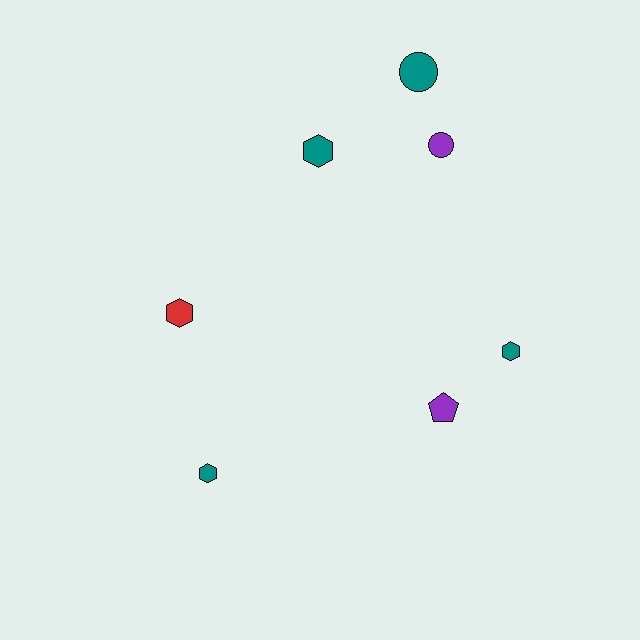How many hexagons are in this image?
There are 4 hexagons.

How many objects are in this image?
There are 7 objects.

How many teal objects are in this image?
There are 4 teal objects.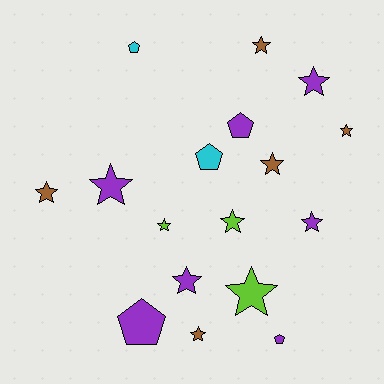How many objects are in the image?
There are 17 objects.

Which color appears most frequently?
Purple, with 7 objects.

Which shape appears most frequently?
Star, with 12 objects.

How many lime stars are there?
There are 3 lime stars.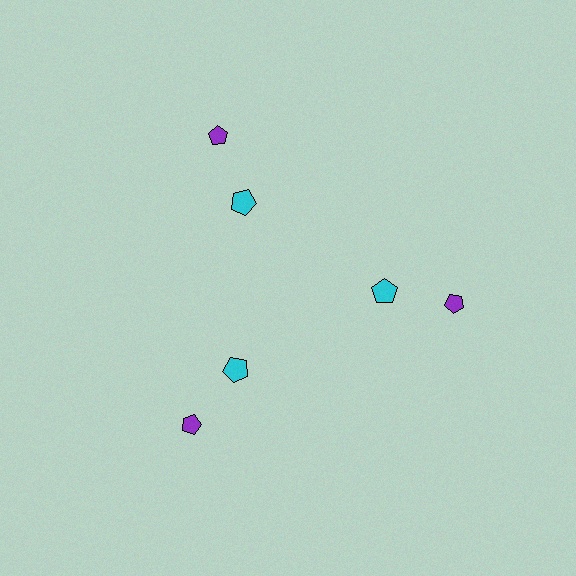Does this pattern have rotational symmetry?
Yes, this pattern has 3-fold rotational symmetry. It looks the same after rotating 120 degrees around the center.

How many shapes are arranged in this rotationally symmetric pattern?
There are 6 shapes, arranged in 3 groups of 2.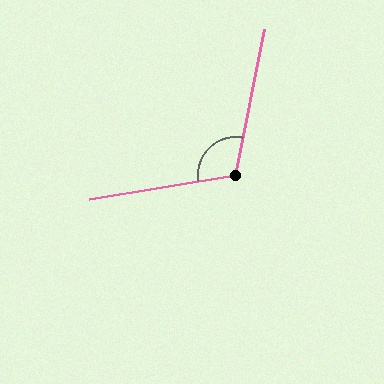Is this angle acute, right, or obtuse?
It is obtuse.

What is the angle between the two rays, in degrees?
Approximately 111 degrees.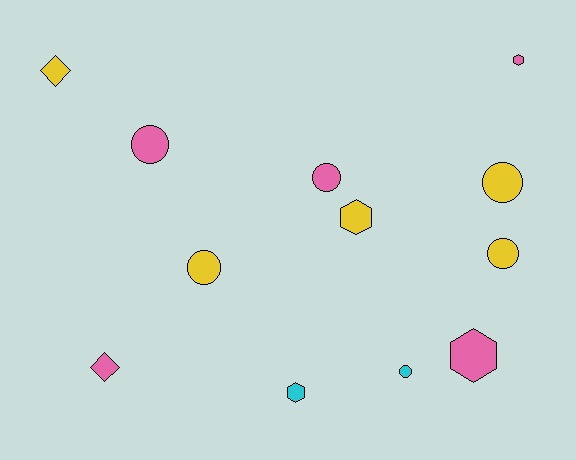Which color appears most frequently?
Pink, with 5 objects.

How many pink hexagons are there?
There are 2 pink hexagons.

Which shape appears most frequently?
Circle, with 6 objects.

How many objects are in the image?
There are 12 objects.